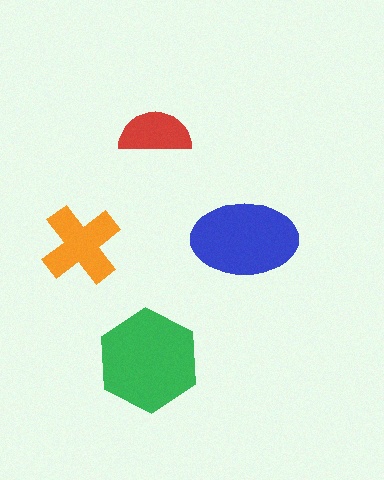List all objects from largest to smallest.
The green hexagon, the blue ellipse, the orange cross, the red semicircle.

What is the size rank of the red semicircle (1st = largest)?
4th.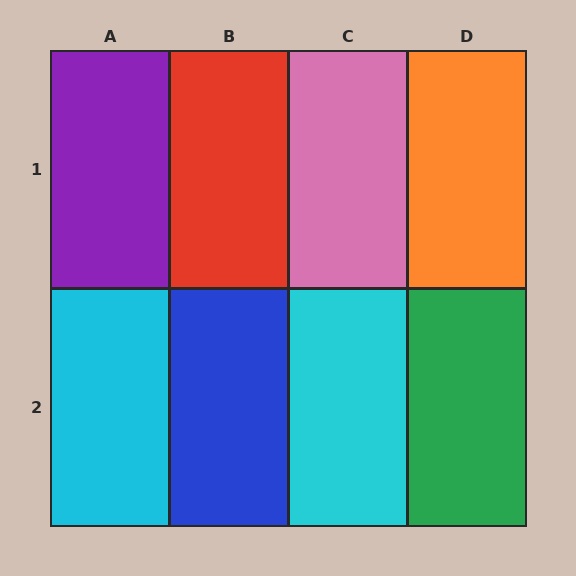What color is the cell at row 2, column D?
Green.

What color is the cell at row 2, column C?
Cyan.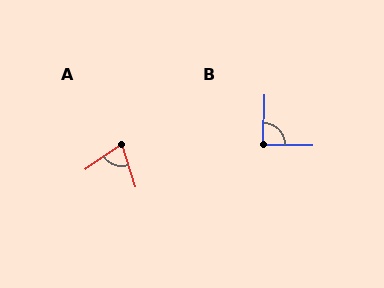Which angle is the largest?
B, at approximately 89 degrees.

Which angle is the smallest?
A, at approximately 73 degrees.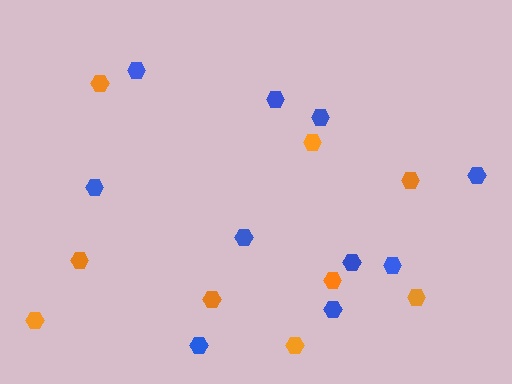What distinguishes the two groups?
There are 2 groups: one group of orange hexagons (9) and one group of blue hexagons (10).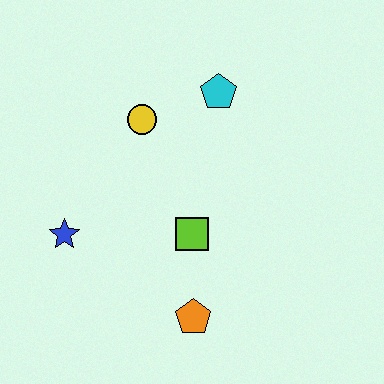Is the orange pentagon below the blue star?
Yes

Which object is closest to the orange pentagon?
The lime square is closest to the orange pentagon.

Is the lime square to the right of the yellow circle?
Yes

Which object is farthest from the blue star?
The cyan pentagon is farthest from the blue star.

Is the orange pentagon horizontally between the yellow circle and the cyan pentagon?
Yes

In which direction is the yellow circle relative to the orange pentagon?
The yellow circle is above the orange pentagon.